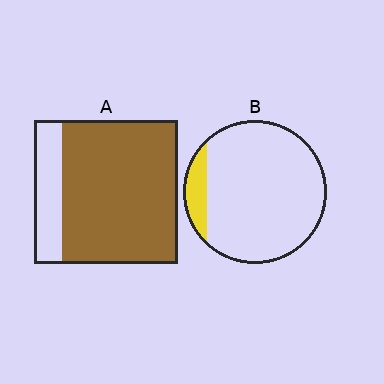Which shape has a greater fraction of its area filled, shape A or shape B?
Shape A.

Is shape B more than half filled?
No.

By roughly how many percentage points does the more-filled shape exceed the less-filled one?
By roughly 70 percentage points (A over B).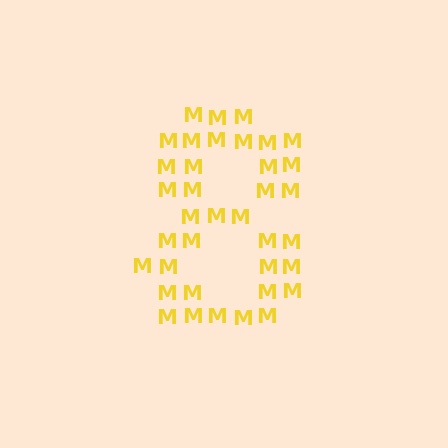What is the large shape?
The large shape is the digit 8.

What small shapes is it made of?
It is made of small letter M's.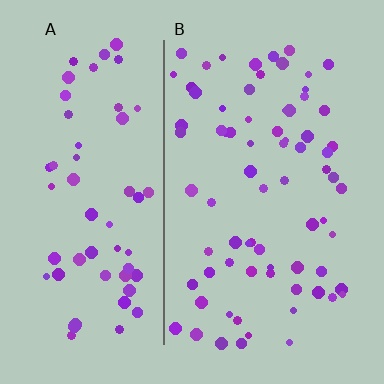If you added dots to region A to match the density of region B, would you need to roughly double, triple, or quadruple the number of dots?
Approximately double.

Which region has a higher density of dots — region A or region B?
B (the right).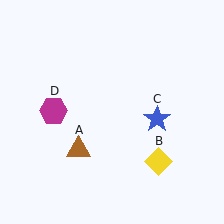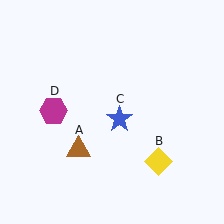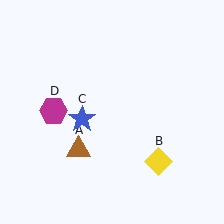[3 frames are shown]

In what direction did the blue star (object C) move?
The blue star (object C) moved left.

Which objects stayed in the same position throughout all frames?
Brown triangle (object A) and yellow diamond (object B) and magenta hexagon (object D) remained stationary.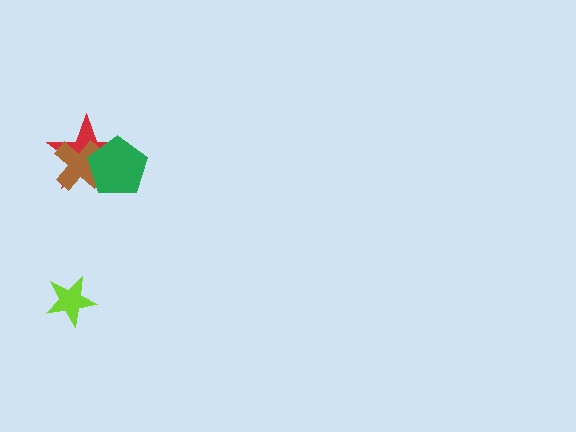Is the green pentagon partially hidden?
No, no other shape covers it.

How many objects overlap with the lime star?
0 objects overlap with the lime star.